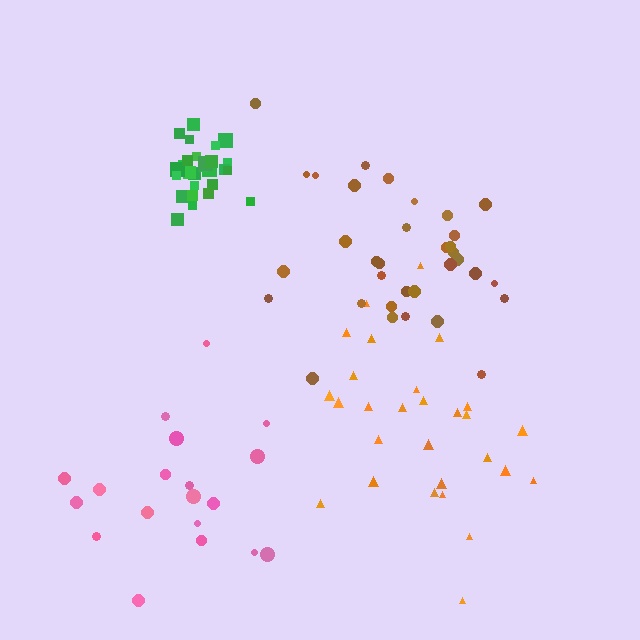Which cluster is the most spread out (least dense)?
Pink.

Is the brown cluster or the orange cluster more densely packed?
Brown.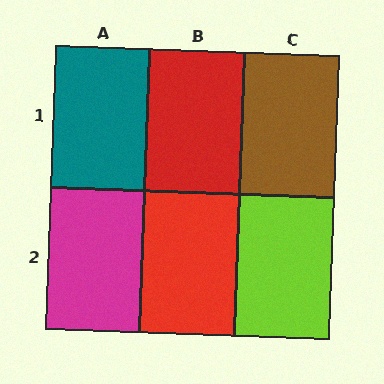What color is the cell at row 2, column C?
Lime.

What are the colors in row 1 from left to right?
Teal, red, brown.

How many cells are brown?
1 cell is brown.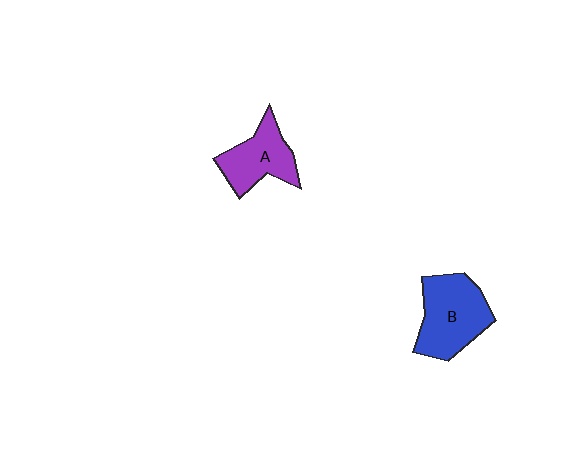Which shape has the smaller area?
Shape A (purple).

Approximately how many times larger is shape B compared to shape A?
Approximately 1.3 times.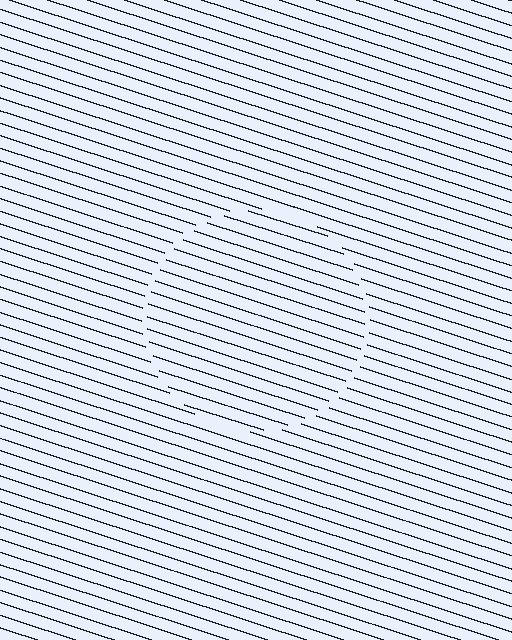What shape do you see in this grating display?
An illusory circle. The interior of the shape contains the same grating, shifted by half a period — the contour is defined by the phase discontinuity where line-ends from the inner and outer gratings abut.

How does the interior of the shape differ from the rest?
The interior of the shape contains the same grating, shifted by half a period — the contour is defined by the phase discontinuity where line-ends from the inner and outer gratings abut.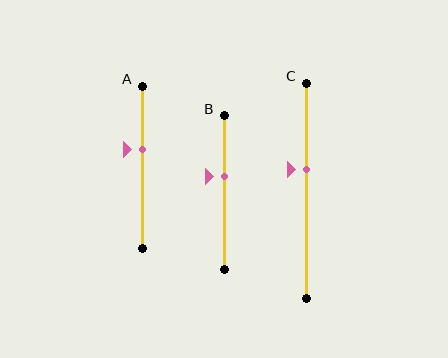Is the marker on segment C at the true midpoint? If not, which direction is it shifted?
No, the marker on segment C is shifted upward by about 10% of the segment length.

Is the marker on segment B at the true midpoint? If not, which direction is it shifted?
No, the marker on segment B is shifted upward by about 11% of the segment length.